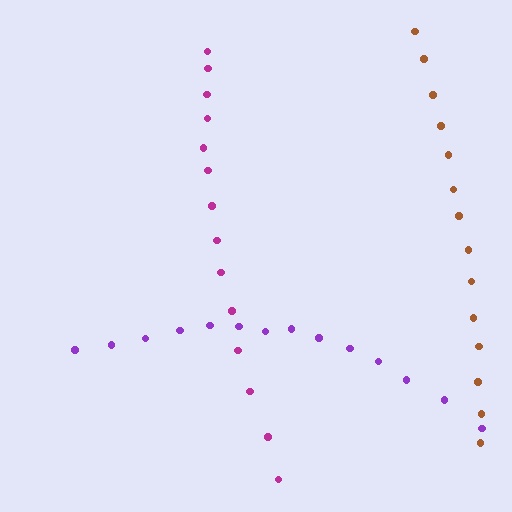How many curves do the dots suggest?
There are 3 distinct paths.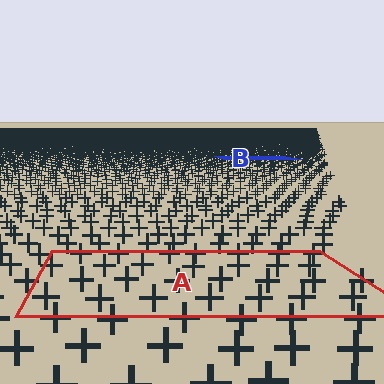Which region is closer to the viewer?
Region A is closer. The texture elements there are larger and more spread out.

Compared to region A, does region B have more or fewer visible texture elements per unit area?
Region B has more texture elements per unit area — they are packed more densely because it is farther away.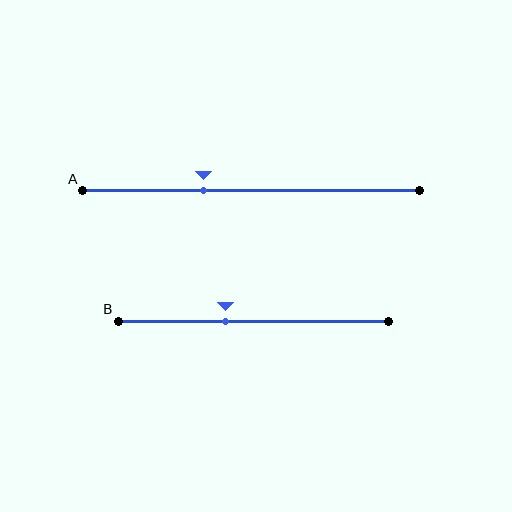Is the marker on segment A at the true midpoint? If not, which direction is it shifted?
No, the marker on segment A is shifted to the left by about 14% of the segment length.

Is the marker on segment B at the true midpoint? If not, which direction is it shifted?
No, the marker on segment B is shifted to the left by about 10% of the segment length.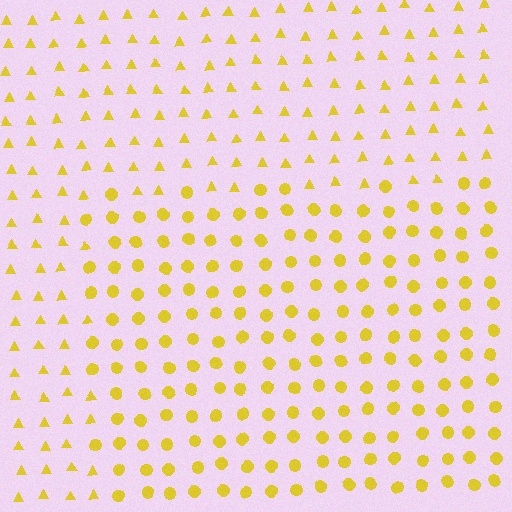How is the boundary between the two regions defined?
The boundary is defined by a change in element shape: circles inside vs. triangles outside. All elements share the same color and spacing.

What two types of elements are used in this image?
The image uses circles inside the rectangle region and triangles outside it.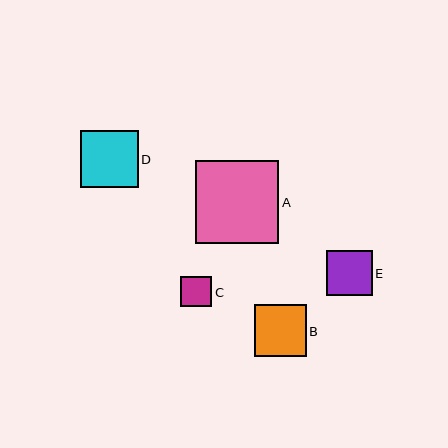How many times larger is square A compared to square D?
Square A is approximately 1.5 times the size of square D.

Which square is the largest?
Square A is the largest with a size of approximately 83 pixels.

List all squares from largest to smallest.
From largest to smallest: A, D, B, E, C.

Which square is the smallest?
Square C is the smallest with a size of approximately 31 pixels.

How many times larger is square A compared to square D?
Square A is approximately 1.5 times the size of square D.